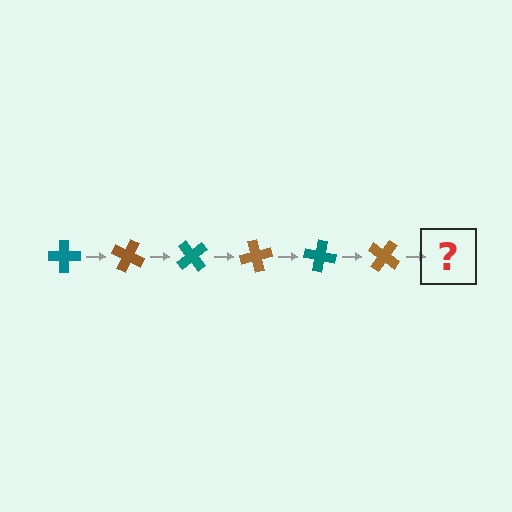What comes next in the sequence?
The next element should be a teal cross, rotated 150 degrees from the start.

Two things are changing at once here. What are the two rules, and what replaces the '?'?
The two rules are that it rotates 25 degrees each step and the color cycles through teal and brown. The '?' should be a teal cross, rotated 150 degrees from the start.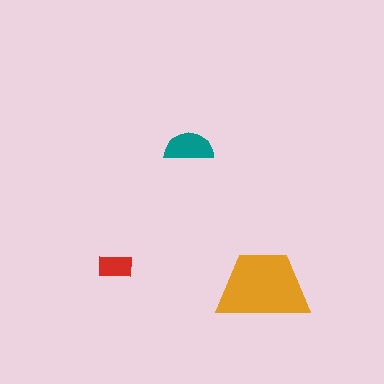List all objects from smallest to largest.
The red rectangle, the teal semicircle, the orange trapezoid.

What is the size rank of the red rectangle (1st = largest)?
3rd.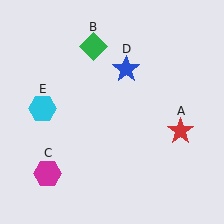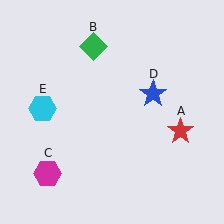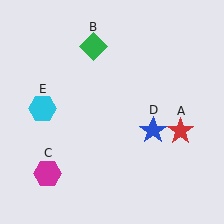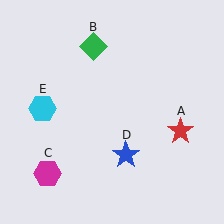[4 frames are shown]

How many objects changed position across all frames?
1 object changed position: blue star (object D).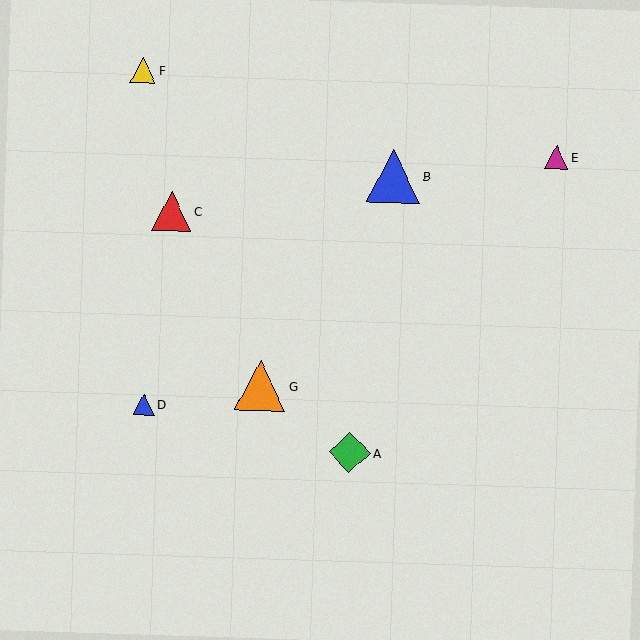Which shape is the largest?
The blue triangle (labeled B) is the largest.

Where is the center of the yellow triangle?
The center of the yellow triangle is at (143, 70).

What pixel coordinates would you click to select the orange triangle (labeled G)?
Click at (260, 386) to select the orange triangle G.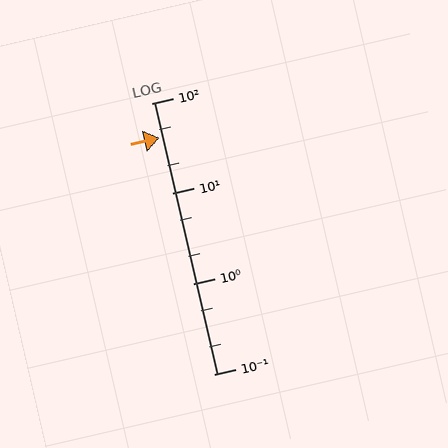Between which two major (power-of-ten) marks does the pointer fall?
The pointer is between 10 and 100.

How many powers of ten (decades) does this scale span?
The scale spans 3 decades, from 0.1 to 100.